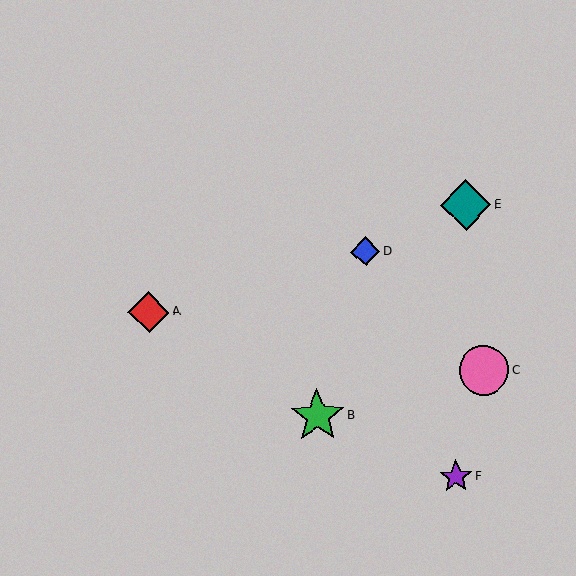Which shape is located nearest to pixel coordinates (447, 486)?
The purple star (labeled F) at (456, 477) is nearest to that location.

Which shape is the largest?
The green star (labeled B) is the largest.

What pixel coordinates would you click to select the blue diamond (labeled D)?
Click at (366, 251) to select the blue diamond D.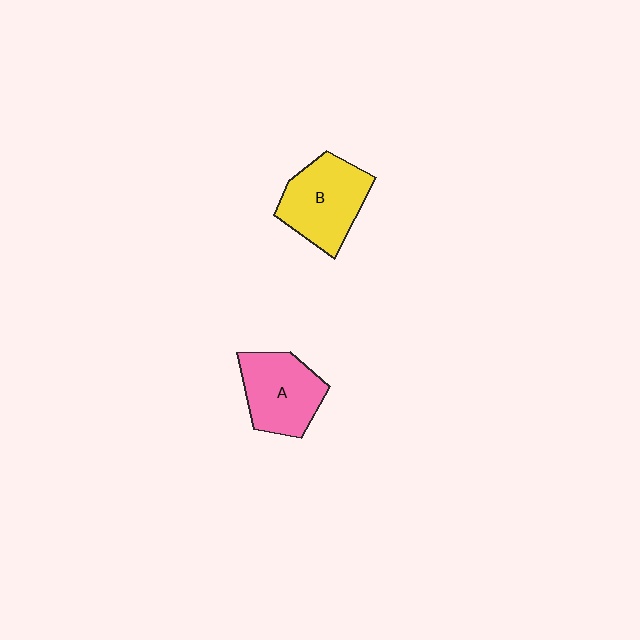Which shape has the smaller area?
Shape A (pink).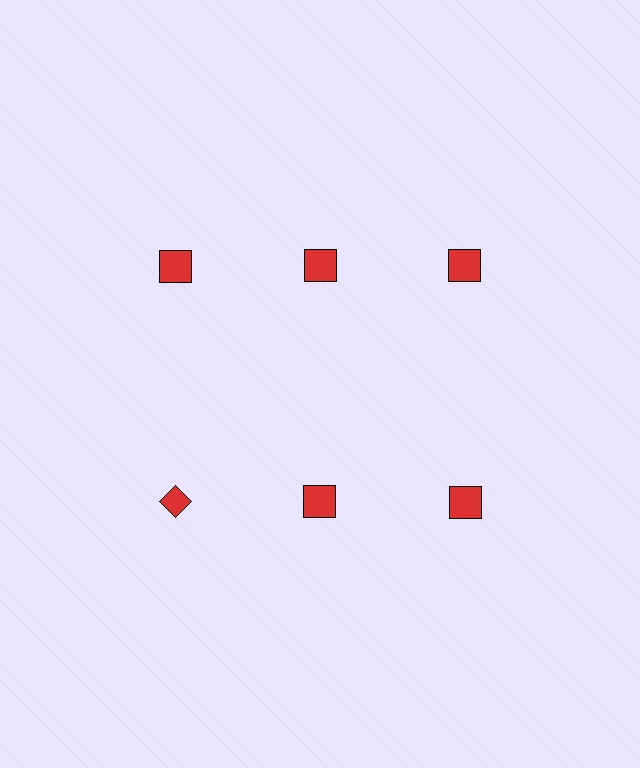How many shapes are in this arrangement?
There are 6 shapes arranged in a grid pattern.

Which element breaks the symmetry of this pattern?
The red diamond in the second row, leftmost column breaks the symmetry. All other shapes are red squares.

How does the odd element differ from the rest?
It has a different shape: diamond instead of square.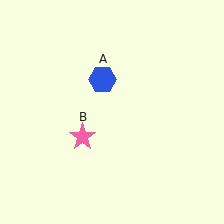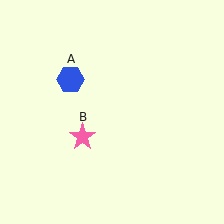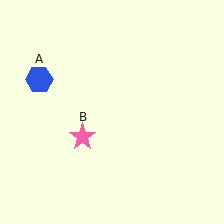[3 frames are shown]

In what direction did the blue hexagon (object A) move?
The blue hexagon (object A) moved left.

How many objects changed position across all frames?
1 object changed position: blue hexagon (object A).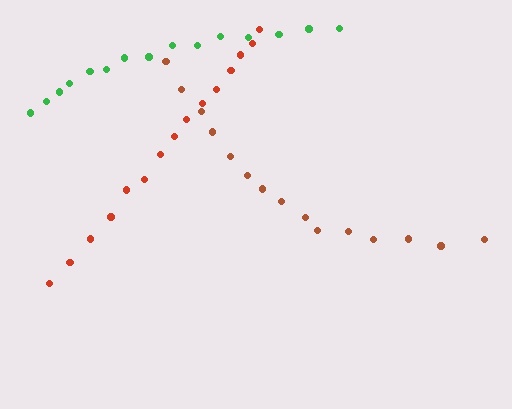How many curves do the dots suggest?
There are 3 distinct paths.